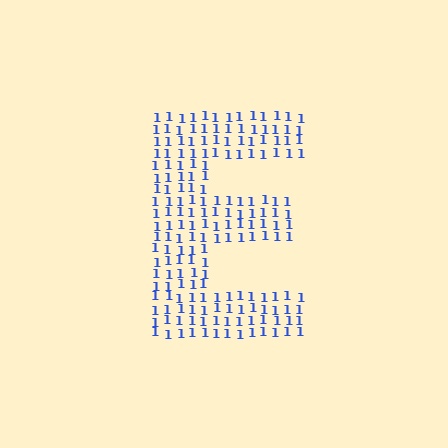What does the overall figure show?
The overall figure shows the letter E.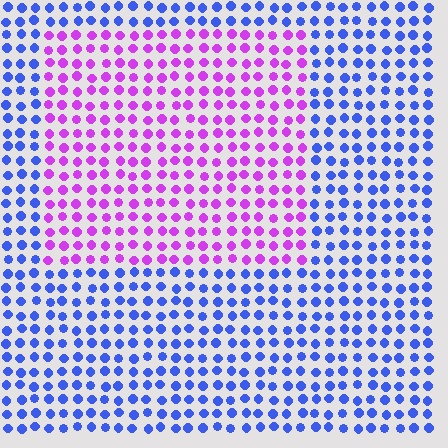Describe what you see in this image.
The image is filled with small blue elements in a uniform arrangement. A rectangle-shaped region is visible where the elements are tinted to a slightly different hue, forming a subtle color boundary.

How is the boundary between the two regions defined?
The boundary is defined purely by a slight shift in hue (about 63 degrees). Spacing, size, and orientation are identical on both sides.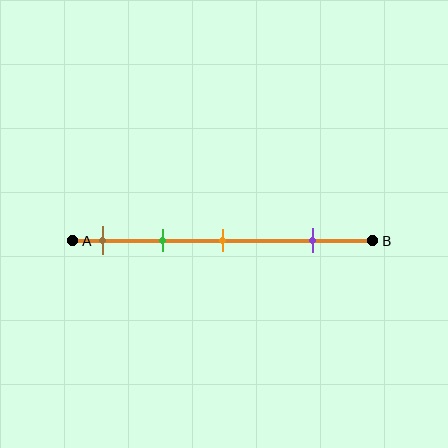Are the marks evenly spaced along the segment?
No, the marks are not evenly spaced.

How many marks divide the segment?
There are 4 marks dividing the segment.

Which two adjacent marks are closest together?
The brown and green marks are the closest adjacent pair.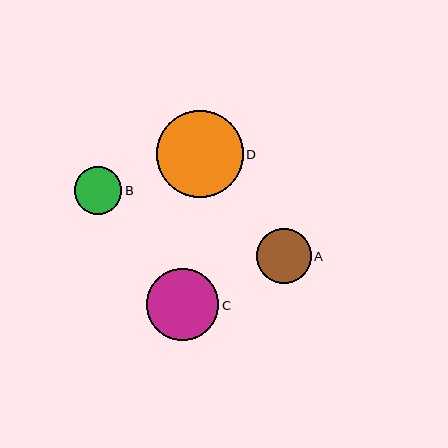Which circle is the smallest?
Circle B is the smallest with a size of approximately 47 pixels.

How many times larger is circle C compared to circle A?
Circle C is approximately 1.3 times the size of circle A.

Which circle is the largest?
Circle D is the largest with a size of approximately 86 pixels.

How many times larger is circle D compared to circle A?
Circle D is approximately 1.6 times the size of circle A.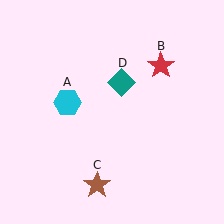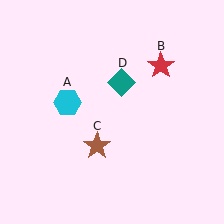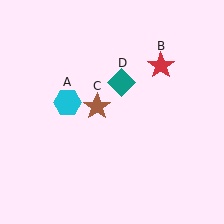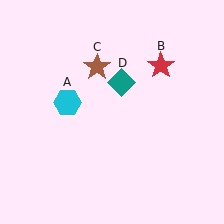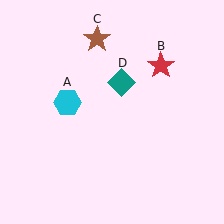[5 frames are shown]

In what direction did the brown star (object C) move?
The brown star (object C) moved up.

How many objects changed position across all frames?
1 object changed position: brown star (object C).